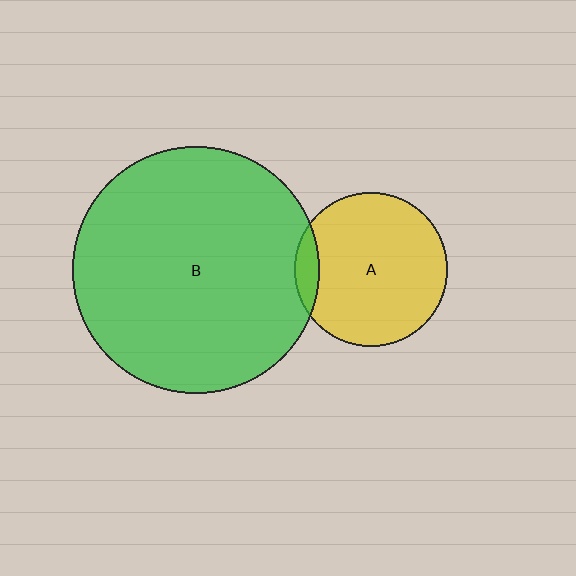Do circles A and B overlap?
Yes.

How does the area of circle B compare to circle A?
Approximately 2.6 times.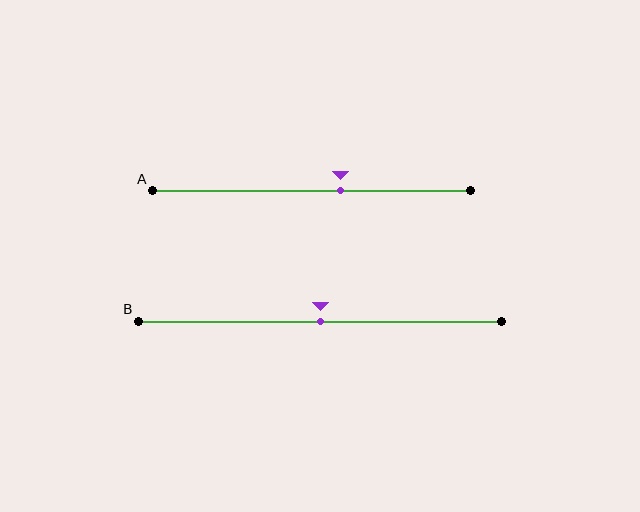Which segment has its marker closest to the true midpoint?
Segment B has its marker closest to the true midpoint.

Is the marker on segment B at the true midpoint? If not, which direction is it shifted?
Yes, the marker on segment B is at the true midpoint.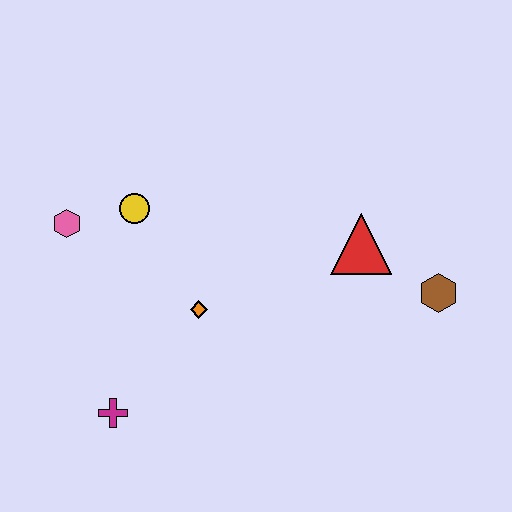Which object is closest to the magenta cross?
The orange diamond is closest to the magenta cross.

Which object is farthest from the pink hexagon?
The brown hexagon is farthest from the pink hexagon.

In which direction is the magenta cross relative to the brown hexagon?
The magenta cross is to the left of the brown hexagon.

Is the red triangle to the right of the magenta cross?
Yes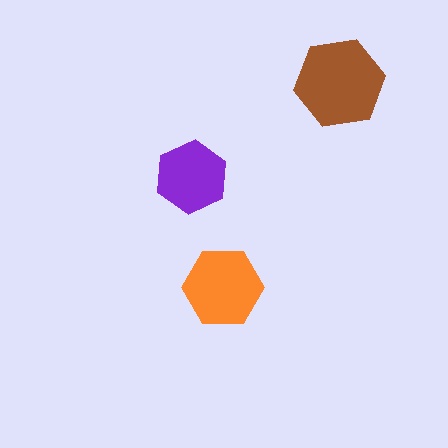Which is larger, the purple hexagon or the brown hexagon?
The brown one.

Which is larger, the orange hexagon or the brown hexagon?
The brown one.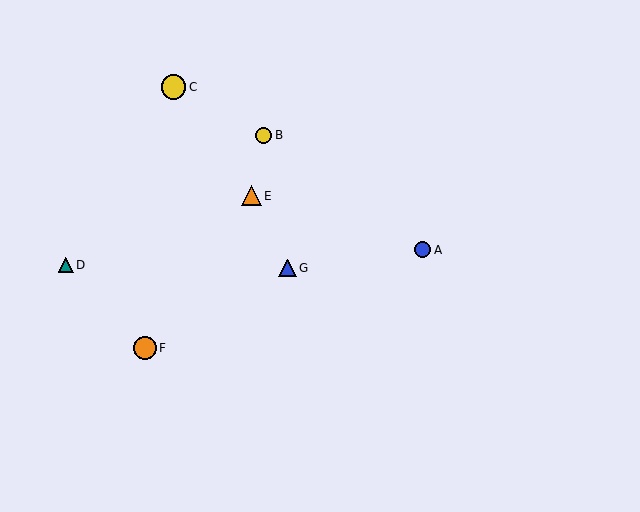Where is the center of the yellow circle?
The center of the yellow circle is at (174, 87).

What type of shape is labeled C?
Shape C is a yellow circle.